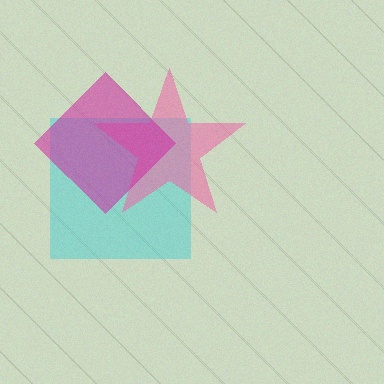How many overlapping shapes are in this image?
There are 3 overlapping shapes in the image.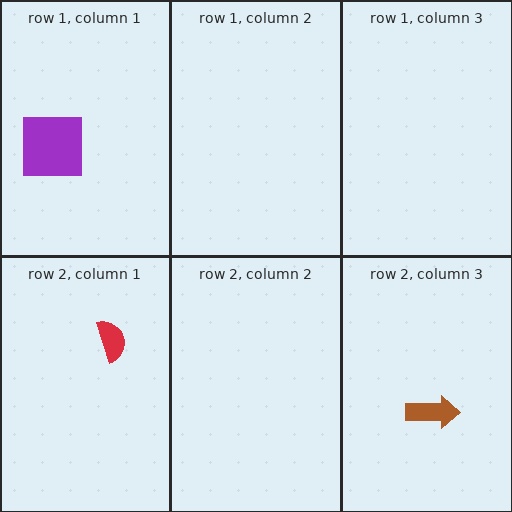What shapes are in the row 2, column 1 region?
The red semicircle.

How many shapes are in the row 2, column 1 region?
1.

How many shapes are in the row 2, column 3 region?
1.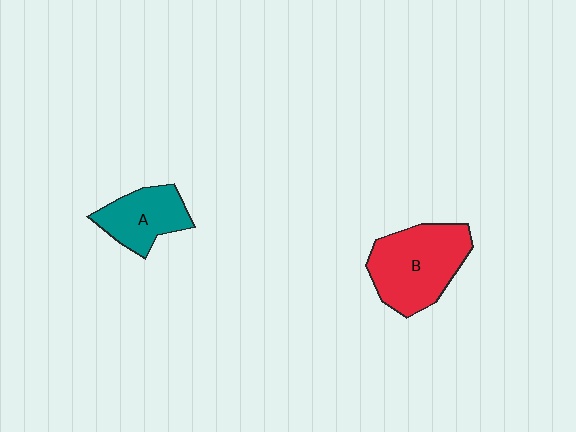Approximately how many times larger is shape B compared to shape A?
Approximately 1.6 times.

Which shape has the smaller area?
Shape A (teal).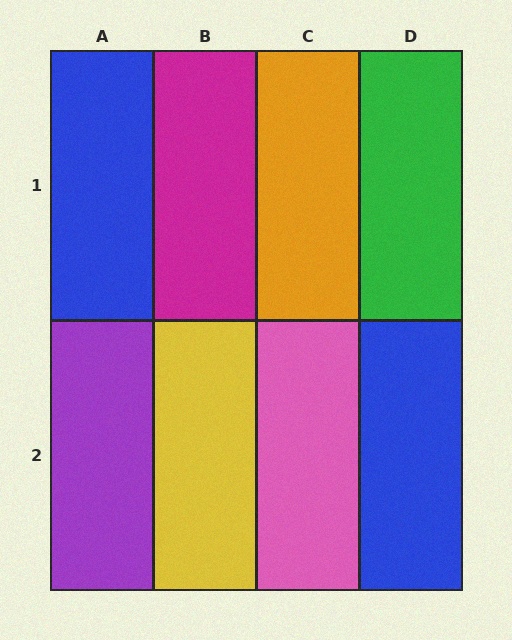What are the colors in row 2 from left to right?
Purple, yellow, pink, blue.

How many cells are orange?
1 cell is orange.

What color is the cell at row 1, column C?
Orange.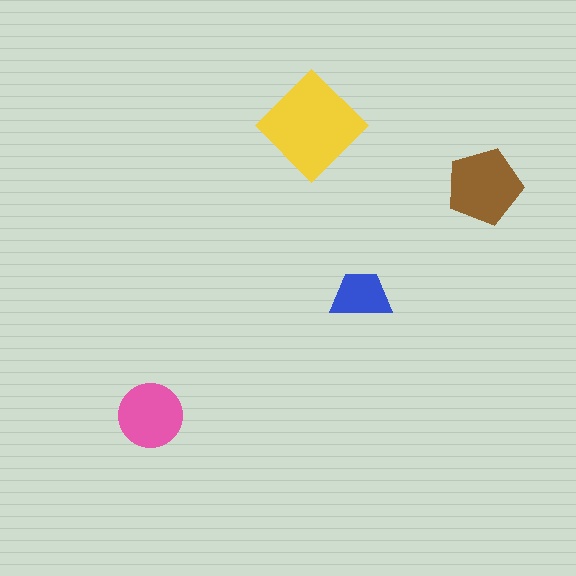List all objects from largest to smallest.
The yellow diamond, the brown pentagon, the pink circle, the blue trapezoid.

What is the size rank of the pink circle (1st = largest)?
3rd.